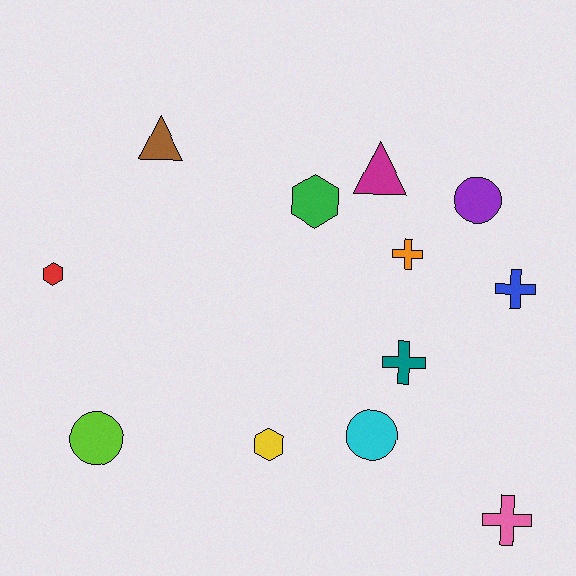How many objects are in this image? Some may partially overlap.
There are 12 objects.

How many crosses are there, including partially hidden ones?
There are 4 crosses.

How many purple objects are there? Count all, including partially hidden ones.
There is 1 purple object.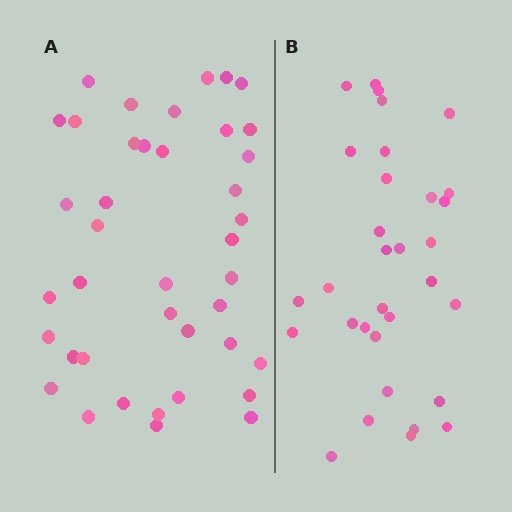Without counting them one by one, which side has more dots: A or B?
Region A (the left region) has more dots.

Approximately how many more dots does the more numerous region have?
Region A has roughly 8 or so more dots than region B.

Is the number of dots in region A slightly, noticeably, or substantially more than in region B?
Region A has noticeably more, but not dramatically so. The ratio is roughly 1.2 to 1.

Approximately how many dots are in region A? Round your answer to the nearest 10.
About 40 dots.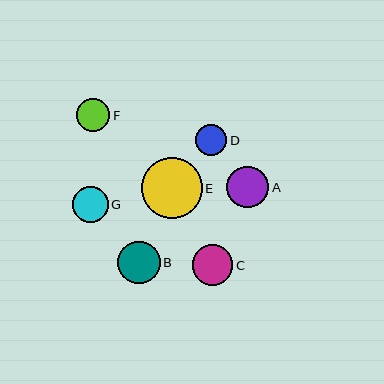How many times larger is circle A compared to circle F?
Circle A is approximately 1.2 times the size of circle F.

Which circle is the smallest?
Circle D is the smallest with a size of approximately 31 pixels.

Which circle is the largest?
Circle E is the largest with a size of approximately 61 pixels.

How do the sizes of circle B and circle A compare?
Circle B and circle A are approximately the same size.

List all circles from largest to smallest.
From largest to smallest: E, B, A, C, G, F, D.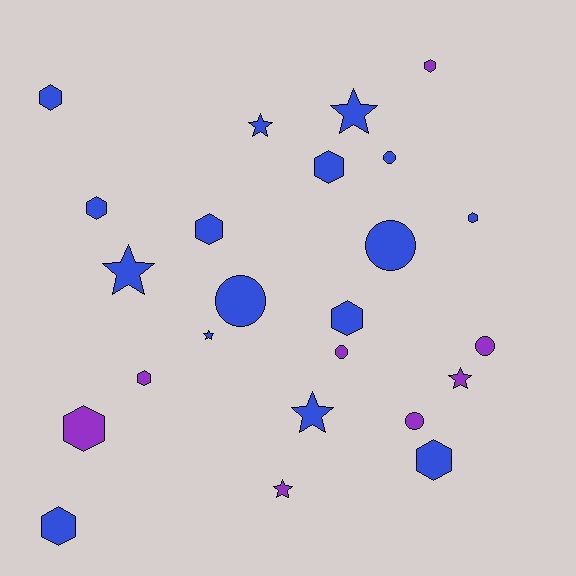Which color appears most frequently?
Blue, with 16 objects.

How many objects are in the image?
There are 24 objects.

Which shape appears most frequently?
Hexagon, with 11 objects.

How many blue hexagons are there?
There are 8 blue hexagons.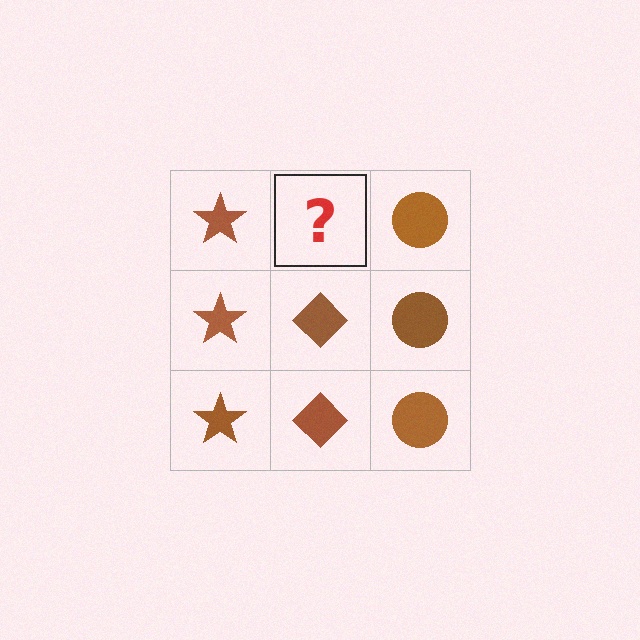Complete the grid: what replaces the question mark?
The question mark should be replaced with a brown diamond.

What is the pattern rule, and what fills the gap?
The rule is that each column has a consistent shape. The gap should be filled with a brown diamond.